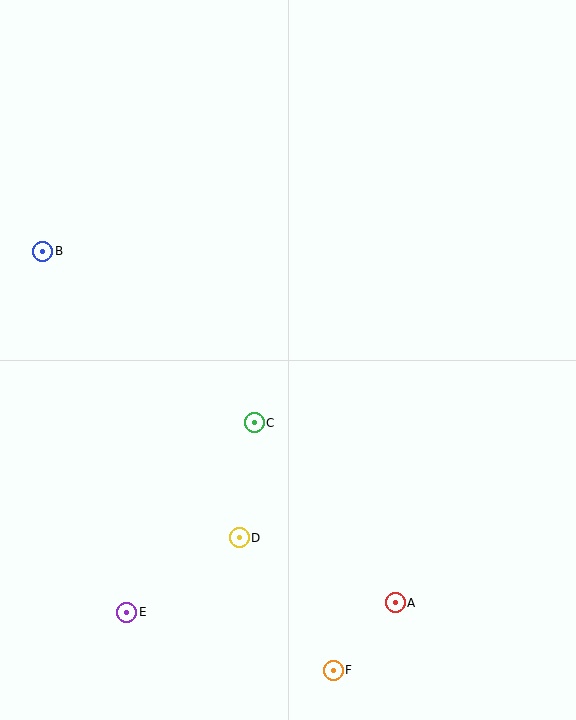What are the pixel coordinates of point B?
Point B is at (43, 251).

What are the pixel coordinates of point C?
Point C is at (254, 423).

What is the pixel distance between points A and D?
The distance between A and D is 169 pixels.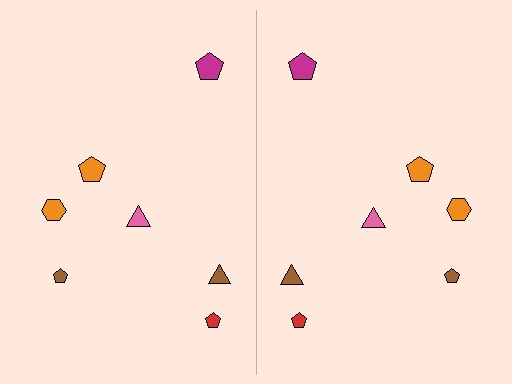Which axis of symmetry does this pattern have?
The pattern has a vertical axis of symmetry running through the center of the image.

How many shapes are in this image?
There are 14 shapes in this image.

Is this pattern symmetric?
Yes, this pattern has bilateral (reflection) symmetry.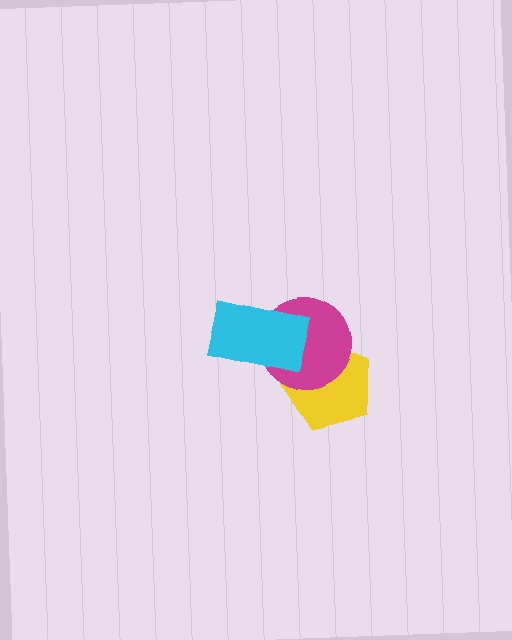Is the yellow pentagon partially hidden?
Yes, it is partially covered by another shape.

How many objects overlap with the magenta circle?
2 objects overlap with the magenta circle.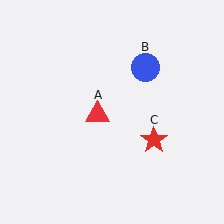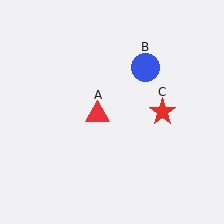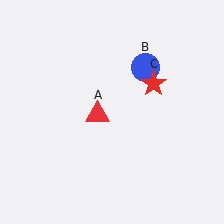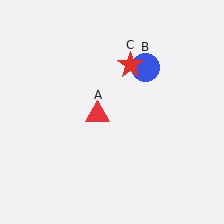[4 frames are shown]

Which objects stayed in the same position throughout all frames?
Red triangle (object A) and blue circle (object B) remained stationary.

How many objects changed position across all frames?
1 object changed position: red star (object C).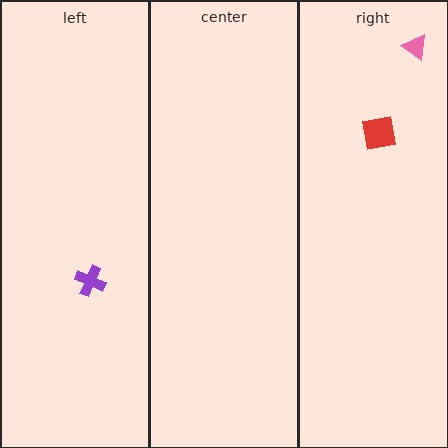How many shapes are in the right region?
2.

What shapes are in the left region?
The purple cross.